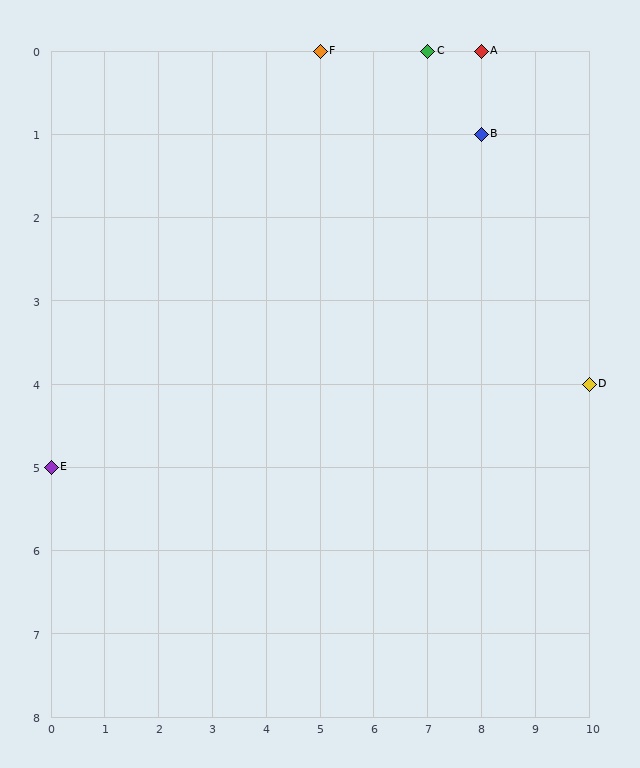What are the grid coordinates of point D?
Point D is at grid coordinates (10, 4).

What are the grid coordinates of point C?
Point C is at grid coordinates (7, 0).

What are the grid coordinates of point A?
Point A is at grid coordinates (8, 0).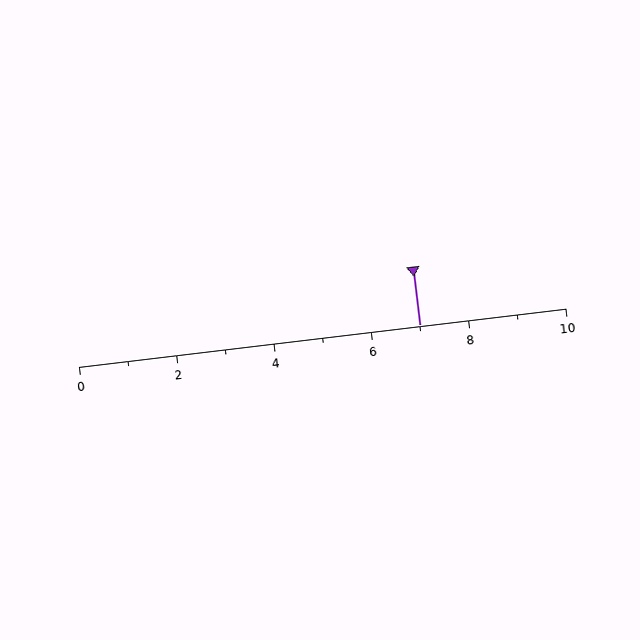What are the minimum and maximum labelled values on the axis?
The axis runs from 0 to 10.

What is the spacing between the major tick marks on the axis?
The major ticks are spaced 2 apart.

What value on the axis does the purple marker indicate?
The marker indicates approximately 7.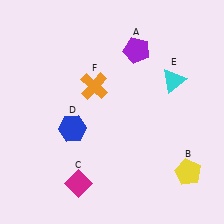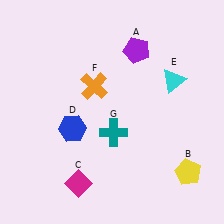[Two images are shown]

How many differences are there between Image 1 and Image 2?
There is 1 difference between the two images.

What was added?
A teal cross (G) was added in Image 2.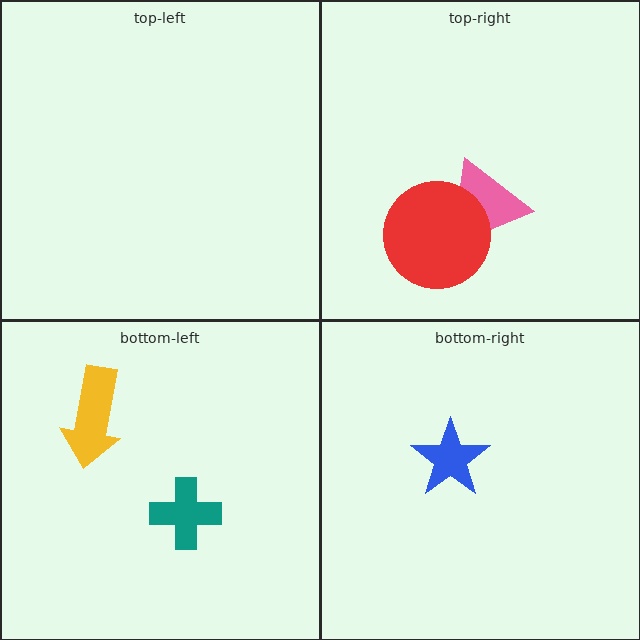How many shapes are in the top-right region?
2.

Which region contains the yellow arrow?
The bottom-left region.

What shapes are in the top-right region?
The pink triangle, the red circle.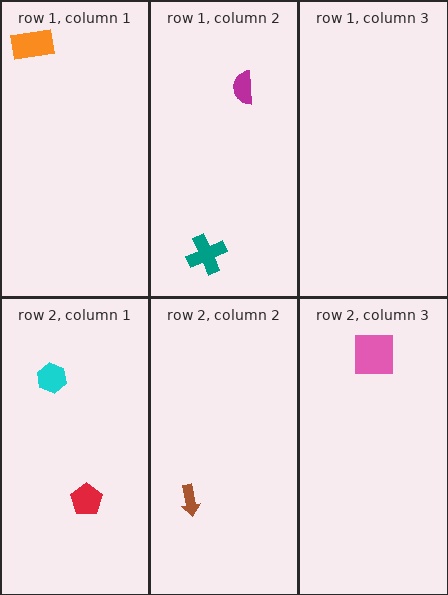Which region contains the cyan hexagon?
The row 2, column 1 region.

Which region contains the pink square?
The row 2, column 3 region.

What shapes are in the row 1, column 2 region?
The teal cross, the magenta semicircle.